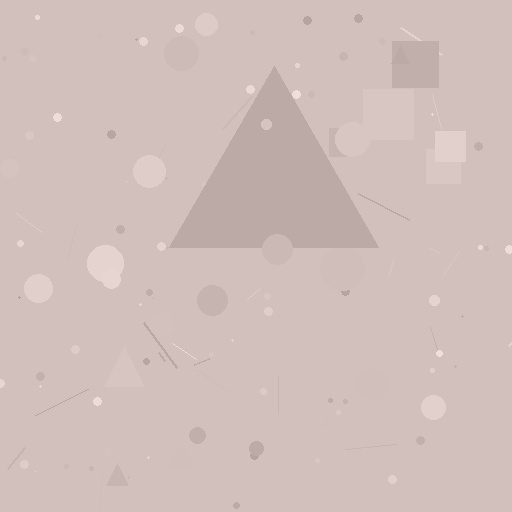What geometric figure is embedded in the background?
A triangle is embedded in the background.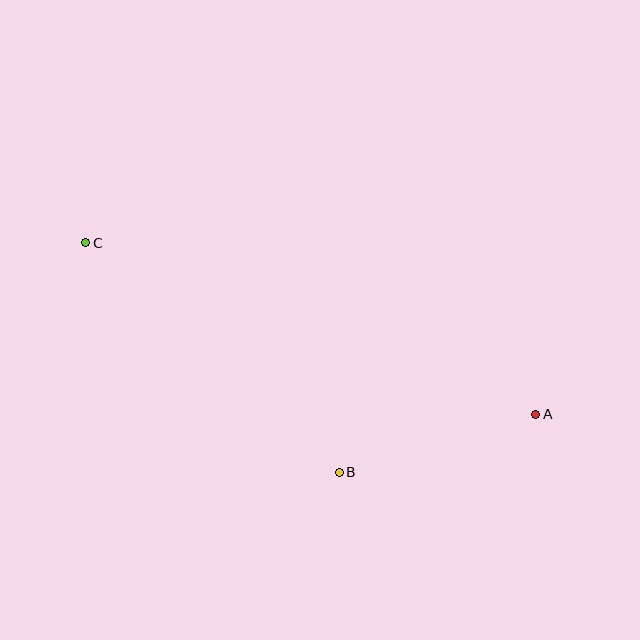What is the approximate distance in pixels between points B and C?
The distance between B and C is approximately 342 pixels.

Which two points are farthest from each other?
Points A and C are farthest from each other.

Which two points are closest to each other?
Points A and B are closest to each other.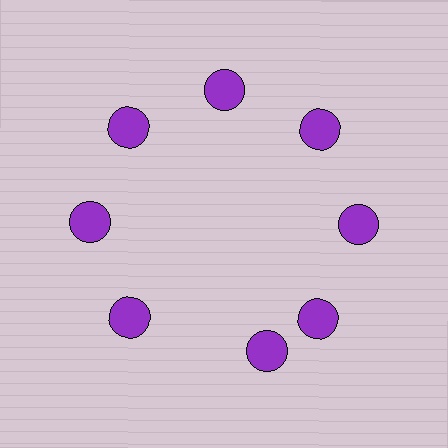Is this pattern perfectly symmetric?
No. The 8 purple circles are arranged in a ring, but one element near the 6 o'clock position is rotated out of alignment along the ring, breaking the 8-fold rotational symmetry.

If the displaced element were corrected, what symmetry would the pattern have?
It would have 8-fold rotational symmetry — the pattern would map onto itself every 45 degrees.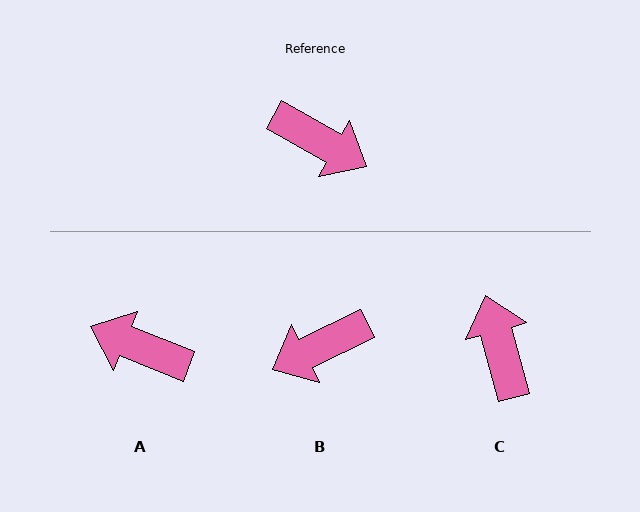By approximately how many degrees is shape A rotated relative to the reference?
Approximately 172 degrees clockwise.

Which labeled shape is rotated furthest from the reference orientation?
A, about 172 degrees away.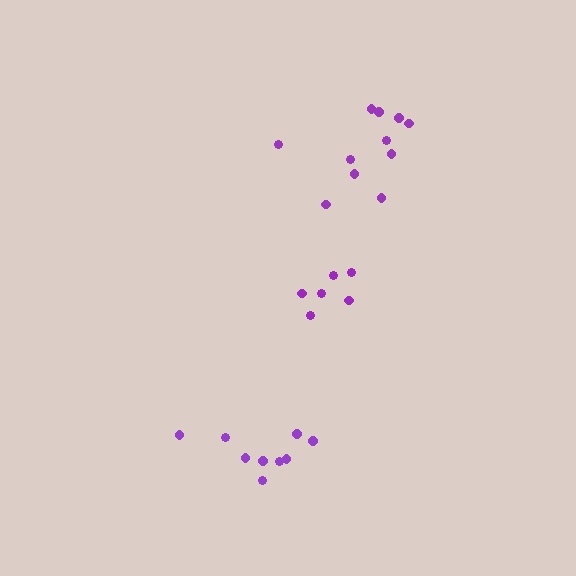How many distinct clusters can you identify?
There are 3 distinct clusters.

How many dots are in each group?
Group 1: 9 dots, Group 2: 11 dots, Group 3: 6 dots (26 total).